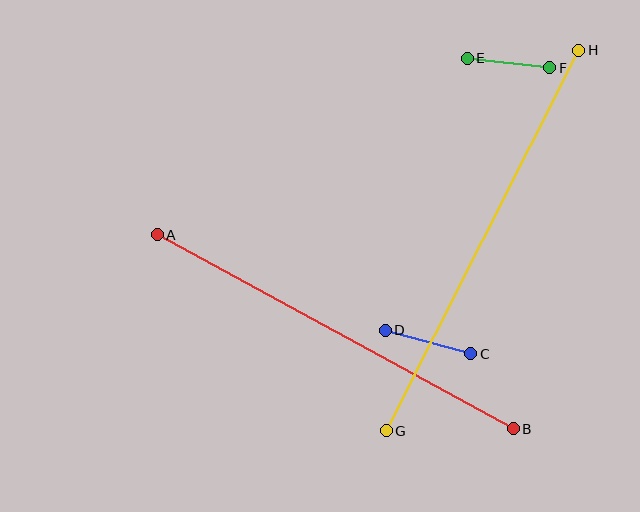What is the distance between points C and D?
The distance is approximately 89 pixels.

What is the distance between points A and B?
The distance is approximately 406 pixels.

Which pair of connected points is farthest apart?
Points G and H are farthest apart.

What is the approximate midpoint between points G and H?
The midpoint is at approximately (482, 241) pixels.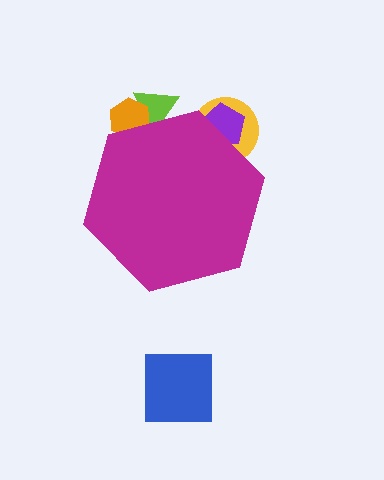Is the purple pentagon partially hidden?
Yes, the purple pentagon is partially hidden behind the magenta hexagon.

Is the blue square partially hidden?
No, the blue square is fully visible.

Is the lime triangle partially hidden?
Yes, the lime triangle is partially hidden behind the magenta hexagon.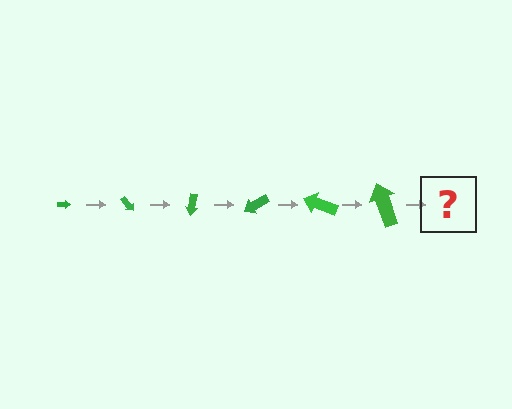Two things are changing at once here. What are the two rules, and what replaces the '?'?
The two rules are that the arrow grows larger each step and it rotates 50 degrees each step. The '?' should be an arrow, larger than the previous one and rotated 300 degrees from the start.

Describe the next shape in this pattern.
It should be an arrow, larger than the previous one and rotated 300 degrees from the start.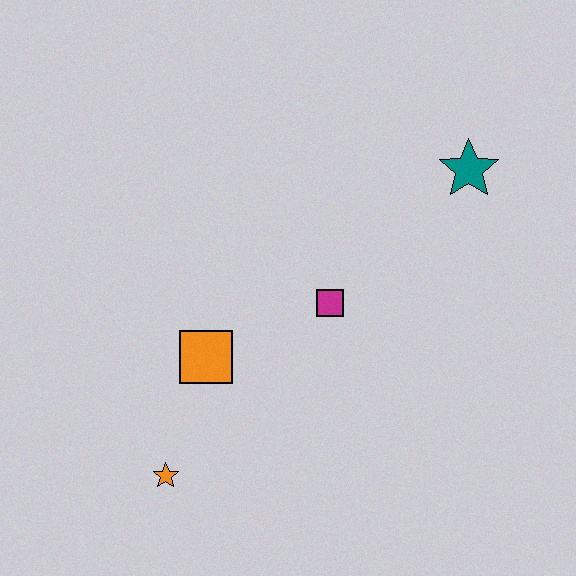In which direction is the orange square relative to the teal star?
The orange square is to the left of the teal star.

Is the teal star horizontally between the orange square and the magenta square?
No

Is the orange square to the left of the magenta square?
Yes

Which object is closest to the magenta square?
The orange square is closest to the magenta square.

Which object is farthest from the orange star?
The teal star is farthest from the orange star.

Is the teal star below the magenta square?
No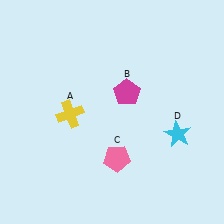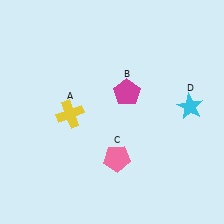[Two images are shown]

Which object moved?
The cyan star (D) moved up.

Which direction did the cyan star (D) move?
The cyan star (D) moved up.